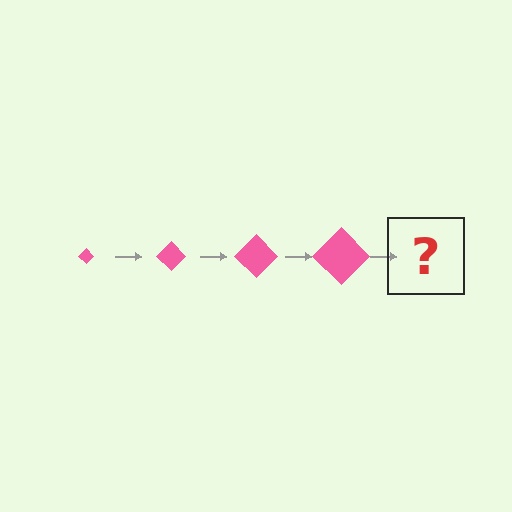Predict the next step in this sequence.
The next step is a pink diamond, larger than the previous one.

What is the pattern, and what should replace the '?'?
The pattern is that the diamond gets progressively larger each step. The '?' should be a pink diamond, larger than the previous one.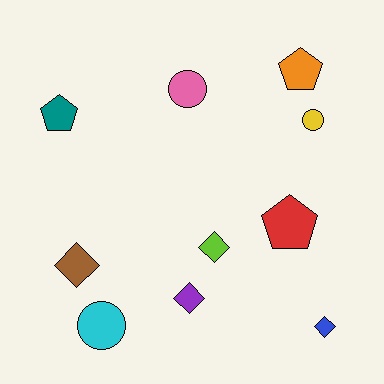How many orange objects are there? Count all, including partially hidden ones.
There is 1 orange object.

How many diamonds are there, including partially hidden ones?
There are 4 diamonds.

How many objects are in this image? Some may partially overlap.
There are 10 objects.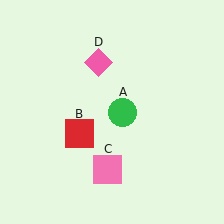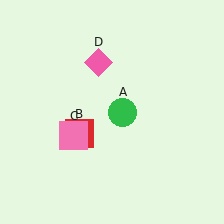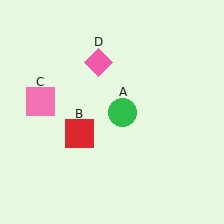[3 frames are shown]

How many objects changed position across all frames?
1 object changed position: pink square (object C).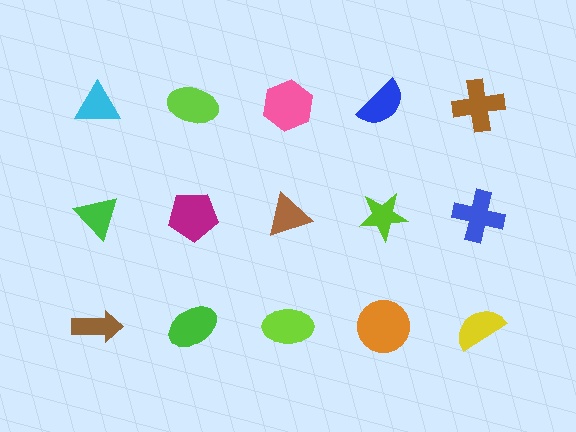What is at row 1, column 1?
A cyan triangle.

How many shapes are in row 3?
5 shapes.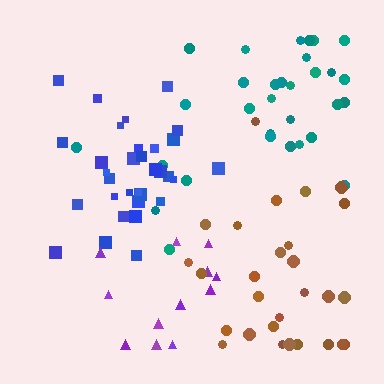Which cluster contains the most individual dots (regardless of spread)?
Teal (32).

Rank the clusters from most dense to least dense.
blue, teal, purple, brown.